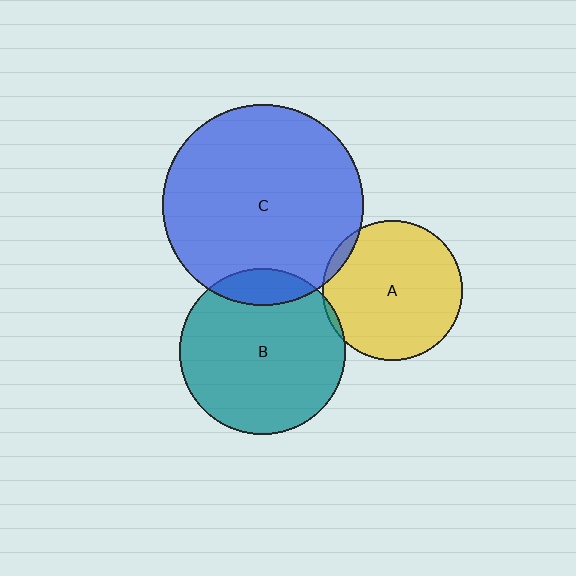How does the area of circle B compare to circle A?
Approximately 1.4 times.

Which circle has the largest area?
Circle C (blue).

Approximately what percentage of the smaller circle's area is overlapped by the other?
Approximately 5%.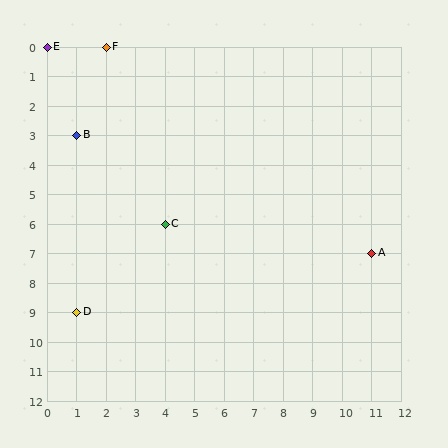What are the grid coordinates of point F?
Point F is at grid coordinates (2, 0).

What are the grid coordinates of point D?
Point D is at grid coordinates (1, 9).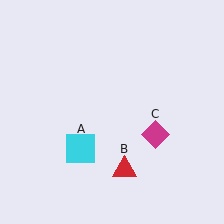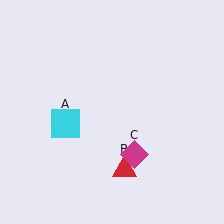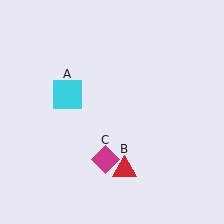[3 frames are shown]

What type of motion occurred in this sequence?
The cyan square (object A), magenta diamond (object C) rotated clockwise around the center of the scene.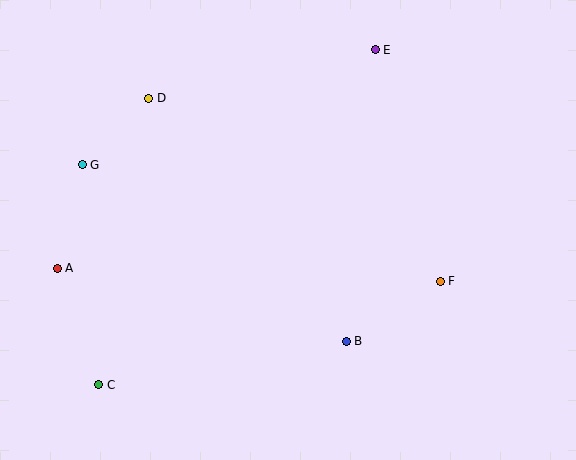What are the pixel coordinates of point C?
Point C is at (99, 385).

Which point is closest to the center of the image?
Point B at (346, 341) is closest to the center.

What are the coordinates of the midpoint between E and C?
The midpoint between E and C is at (237, 217).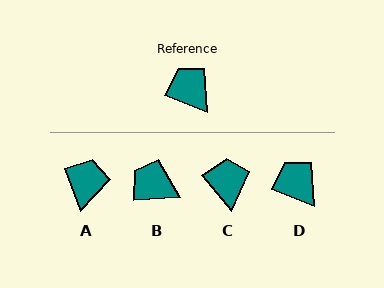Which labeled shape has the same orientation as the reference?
D.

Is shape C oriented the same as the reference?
No, it is off by about 29 degrees.